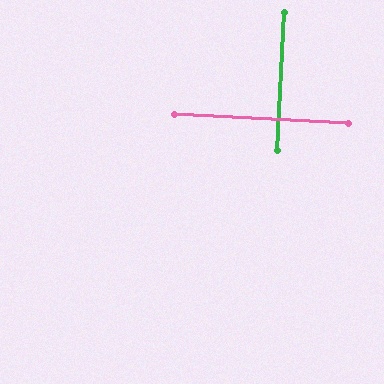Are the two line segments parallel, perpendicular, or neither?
Perpendicular — they meet at approximately 90°.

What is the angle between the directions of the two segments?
Approximately 90 degrees.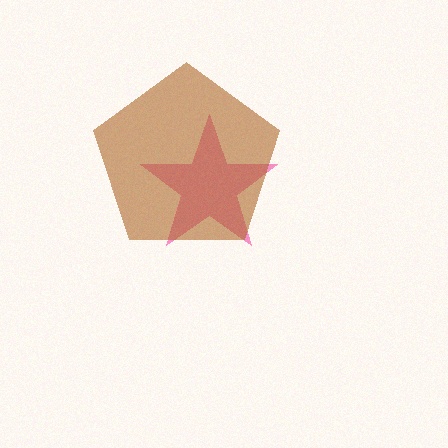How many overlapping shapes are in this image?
There are 2 overlapping shapes in the image.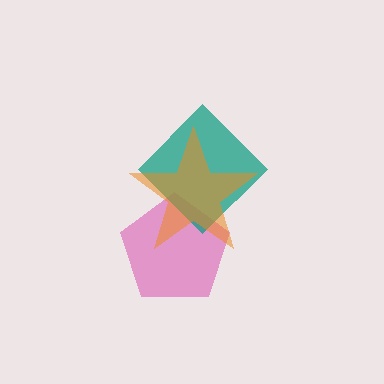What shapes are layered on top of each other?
The layered shapes are: a pink pentagon, a teal diamond, an orange star.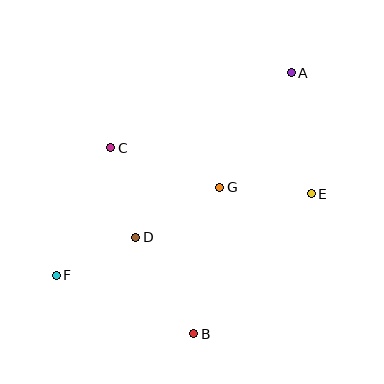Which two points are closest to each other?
Points D and F are closest to each other.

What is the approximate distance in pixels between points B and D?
The distance between B and D is approximately 112 pixels.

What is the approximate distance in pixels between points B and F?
The distance between B and F is approximately 149 pixels.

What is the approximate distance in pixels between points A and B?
The distance between A and B is approximately 279 pixels.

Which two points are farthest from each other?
Points A and F are farthest from each other.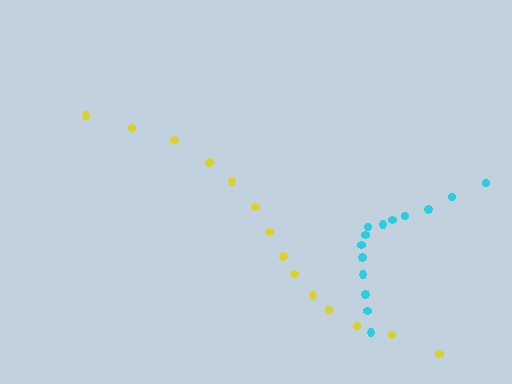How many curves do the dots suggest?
There are 2 distinct paths.